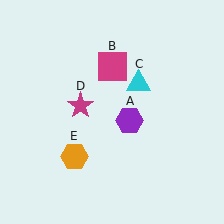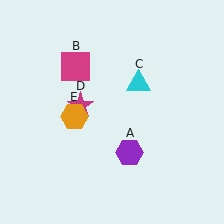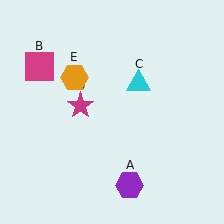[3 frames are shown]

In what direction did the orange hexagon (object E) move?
The orange hexagon (object E) moved up.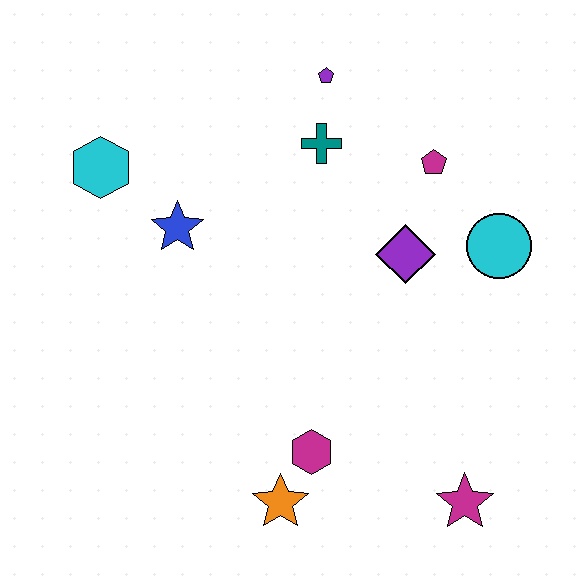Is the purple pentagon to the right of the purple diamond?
No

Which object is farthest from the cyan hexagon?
The magenta star is farthest from the cyan hexagon.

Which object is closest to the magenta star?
The magenta hexagon is closest to the magenta star.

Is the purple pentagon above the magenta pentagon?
Yes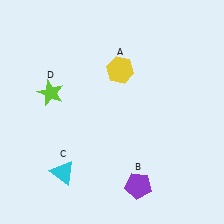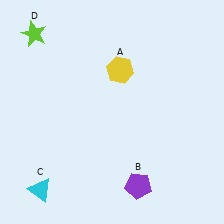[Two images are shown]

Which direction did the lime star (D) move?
The lime star (D) moved up.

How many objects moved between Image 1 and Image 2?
2 objects moved between the two images.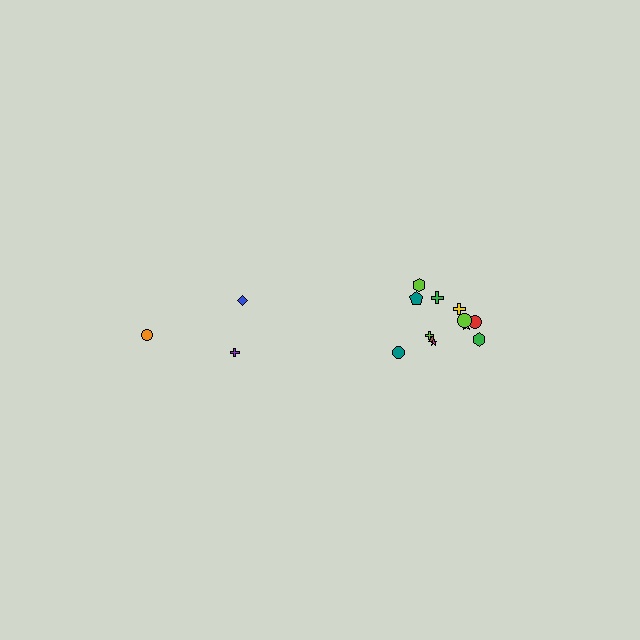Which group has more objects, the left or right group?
The right group.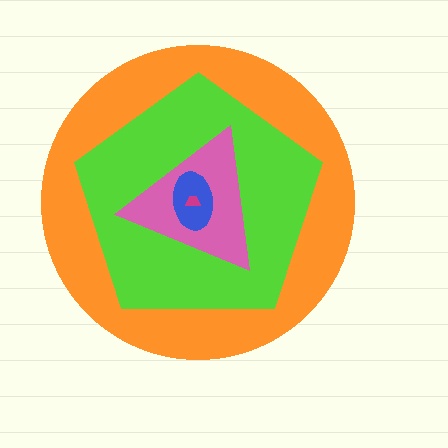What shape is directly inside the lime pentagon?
The pink triangle.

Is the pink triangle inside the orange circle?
Yes.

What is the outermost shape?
The orange circle.